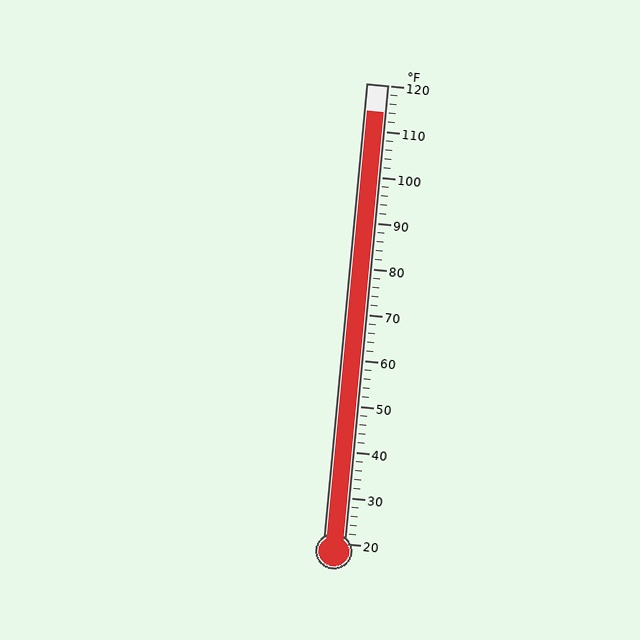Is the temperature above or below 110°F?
The temperature is above 110°F.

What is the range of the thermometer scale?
The thermometer scale ranges from 20°F to 120°F.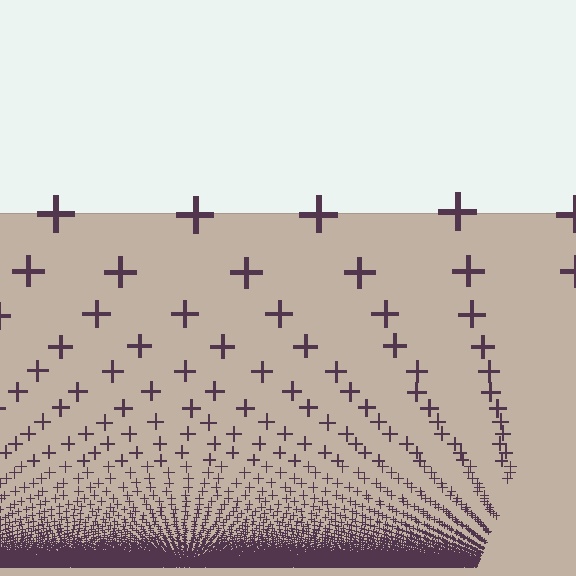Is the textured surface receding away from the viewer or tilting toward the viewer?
The surface appears to tilt toward the viewer. Texture elements get larger and sparser toward the top.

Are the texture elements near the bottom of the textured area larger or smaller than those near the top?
Smaller. The gradient is inverted — elements near the bottom are smaller and denser.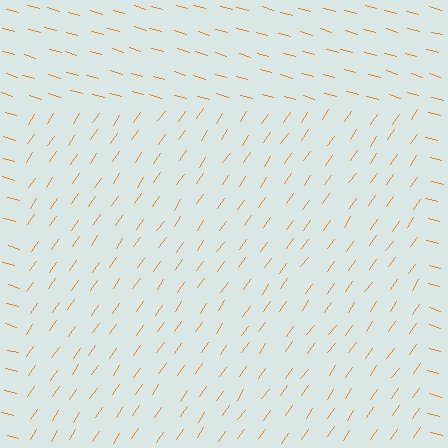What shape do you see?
I see a rectangle.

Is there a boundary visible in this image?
Yes, there is a texture boundary formed by a change in line orientation.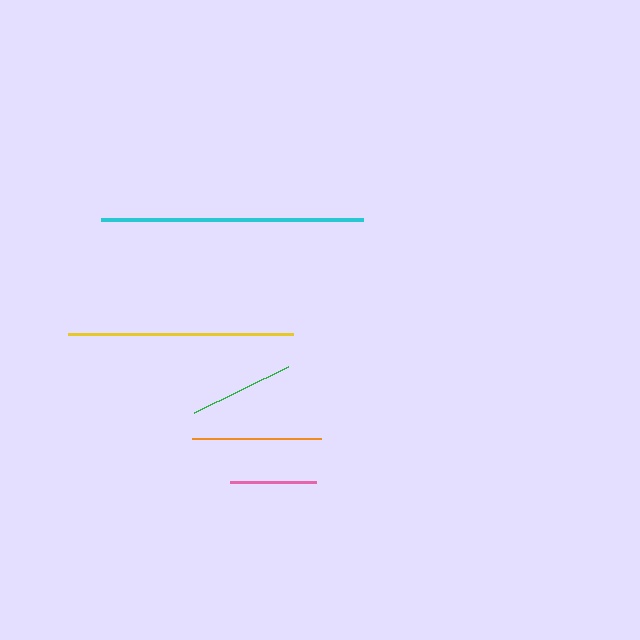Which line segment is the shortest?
The pink line is the shortest at approximately 86 pixels.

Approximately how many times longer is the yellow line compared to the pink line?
The yellow line is approximately 2.6 times the length of the pink line.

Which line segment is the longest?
The cyan line is the longest at approximately 262 pixels.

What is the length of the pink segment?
The pink segment is approximately 86 pixels long.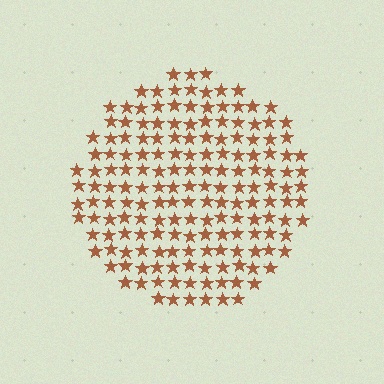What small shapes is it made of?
It is made of small stars.